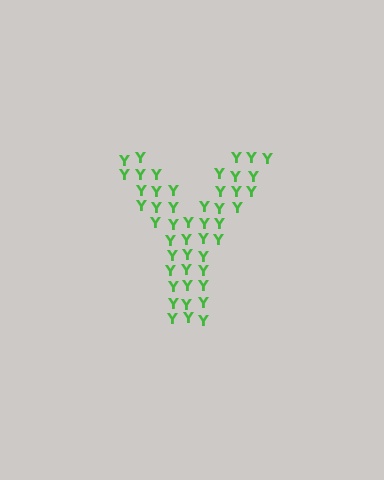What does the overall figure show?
The overall figure shows the letter Y.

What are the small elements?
The small elements are letter Y's.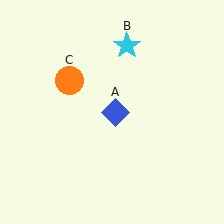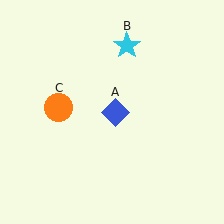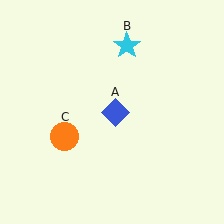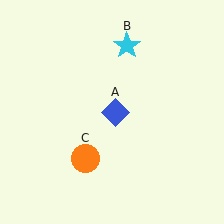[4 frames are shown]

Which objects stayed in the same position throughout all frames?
Blue diamond (object A) and cyan star (object B) remained stationary.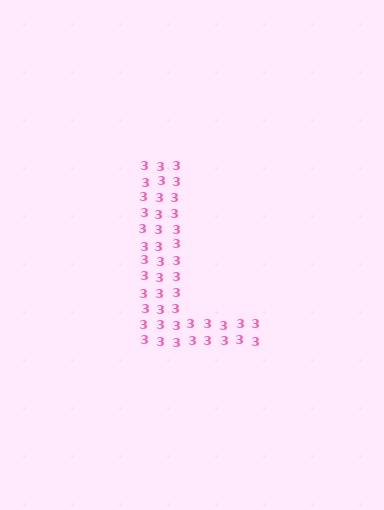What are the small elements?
The small elements are digit 3's.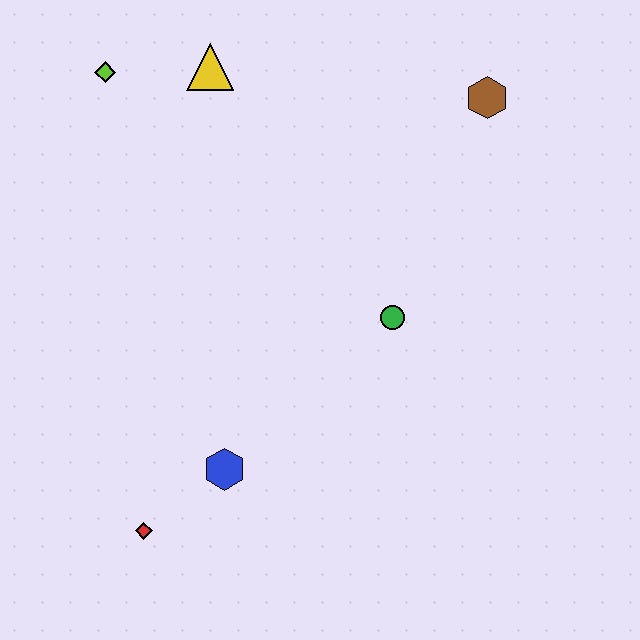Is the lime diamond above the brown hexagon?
Yes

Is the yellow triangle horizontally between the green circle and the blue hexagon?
No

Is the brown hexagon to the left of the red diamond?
No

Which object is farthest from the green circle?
The lime diamond is farthest from the green circle.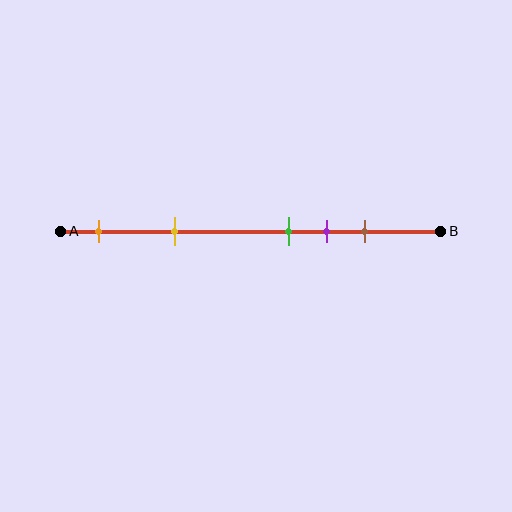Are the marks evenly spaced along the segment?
No, the marks are not evenly spaced.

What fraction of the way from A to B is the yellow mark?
The yellow mark is approximately 30% (0.3) of the way from A to B.